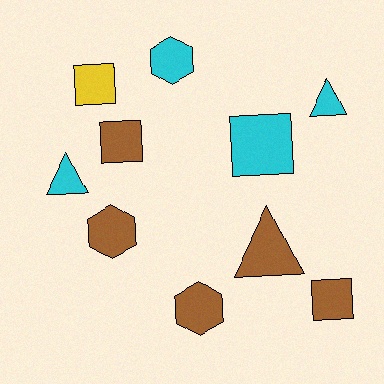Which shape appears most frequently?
Square, with 4 objects.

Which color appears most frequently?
Brown, with 5 objects.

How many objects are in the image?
There are 10 objects.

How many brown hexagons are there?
There are 2 brown hexagons.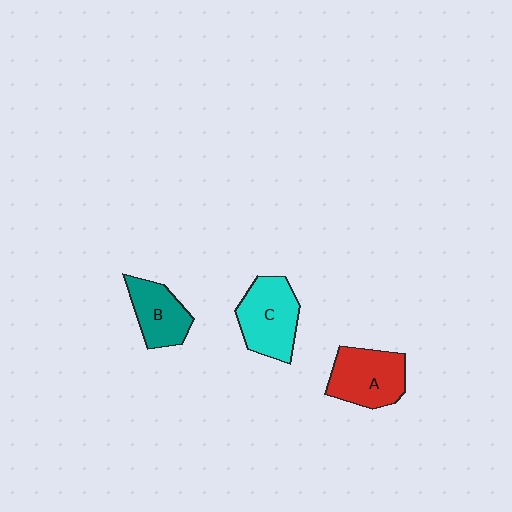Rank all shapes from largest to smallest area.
From largest to smallest: C (cyan), A (red), B (teal).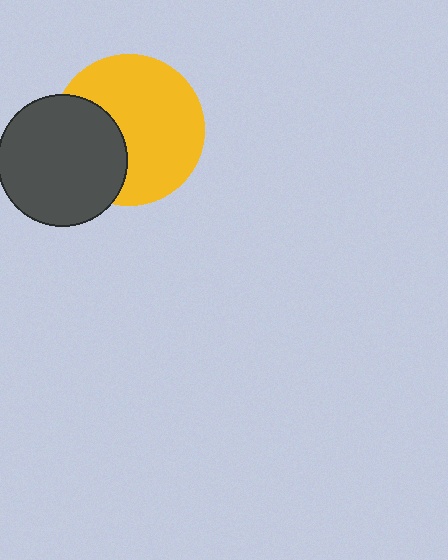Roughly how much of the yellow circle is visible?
Most of it is visible (roughly 68%).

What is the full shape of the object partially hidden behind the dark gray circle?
The partially hidden object is a yellow circle.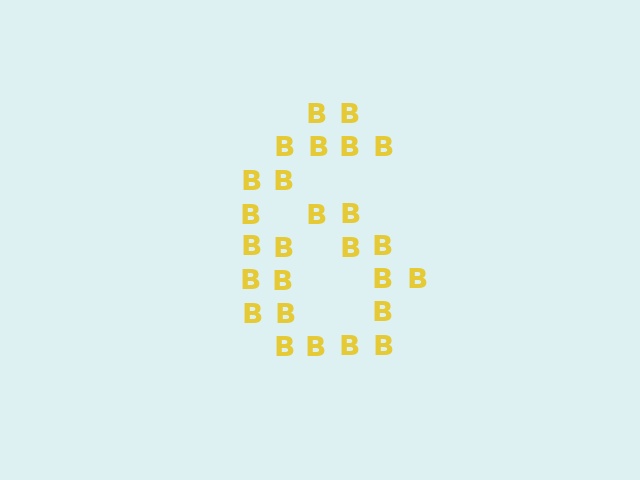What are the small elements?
The small elements are letter B's.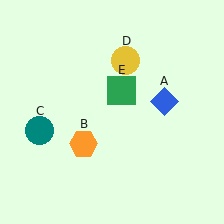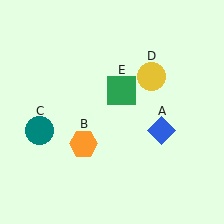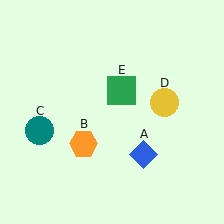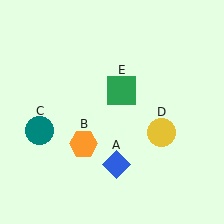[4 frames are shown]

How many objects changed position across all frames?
2 objects changed position: blue diamond (object A), yellow circle (object D).